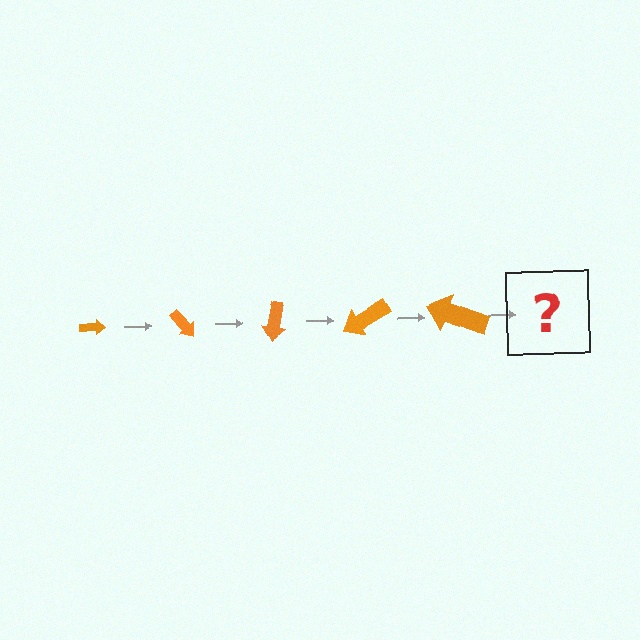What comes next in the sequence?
The next element should be an arrow, larger than the previous one and rotated 250 degrees from the start.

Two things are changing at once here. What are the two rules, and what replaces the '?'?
The two rules are that the arrow grows larger each step and it rotates 50 degrees each step. The '?' should be an arrow, larger than the previous one and rotated 250 degrees from the start.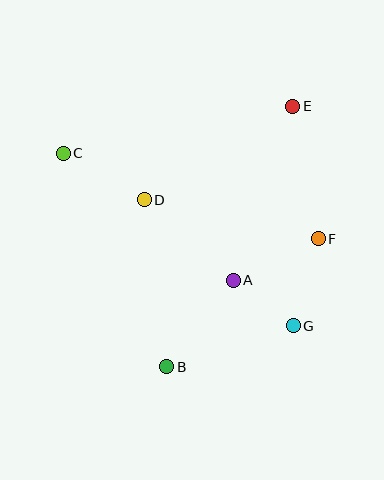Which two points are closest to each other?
Points A and G are closest to each other.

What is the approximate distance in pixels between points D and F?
The distance between D and F is approximately 178 pixels.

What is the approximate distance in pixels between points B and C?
The distance between B and C is approximately 237 pixels.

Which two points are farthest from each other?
Points B and E are farthest from each other.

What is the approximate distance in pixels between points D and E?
The distance between D and E is approximately 175 pixels.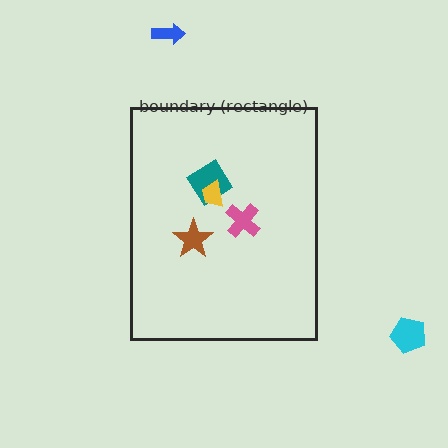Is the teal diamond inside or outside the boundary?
Inside.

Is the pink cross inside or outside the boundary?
Inside.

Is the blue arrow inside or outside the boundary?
Outside.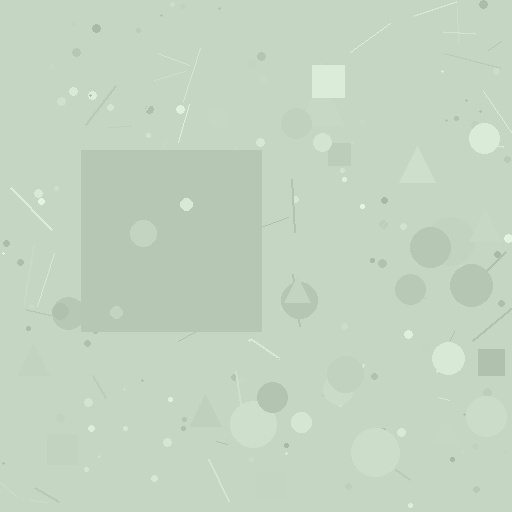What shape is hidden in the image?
A square is hidden in the image.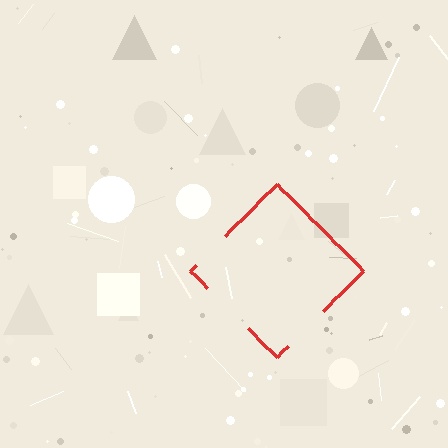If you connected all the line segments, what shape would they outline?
They would outline a diamond.